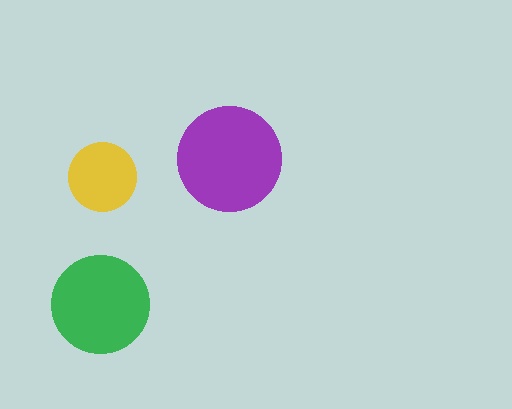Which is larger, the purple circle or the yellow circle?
The purple one.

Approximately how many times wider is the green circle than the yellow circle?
About 1.5 times wider.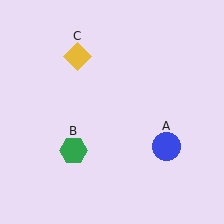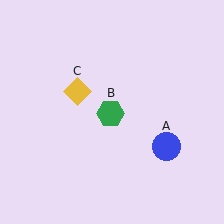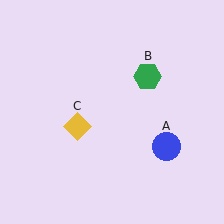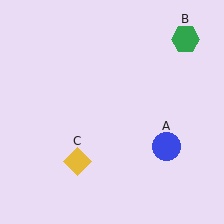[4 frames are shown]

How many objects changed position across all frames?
2 objects changed position: green hexagon (object B), yellow diamond (object C).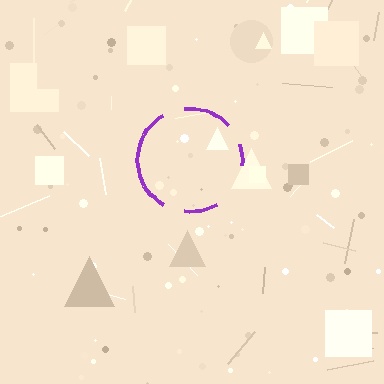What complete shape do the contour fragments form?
The contour fragments form a circle.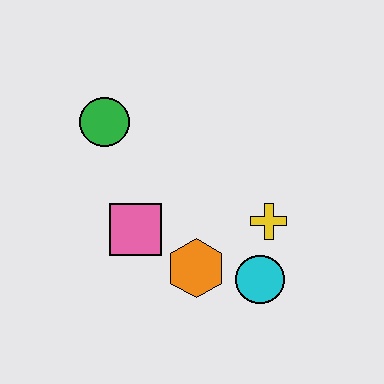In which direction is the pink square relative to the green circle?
The pink square is below the green circle.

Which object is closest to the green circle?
The pink square is closest to the green circle.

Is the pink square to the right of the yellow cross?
No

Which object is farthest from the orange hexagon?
The green circle is farthest from the orange hexagon.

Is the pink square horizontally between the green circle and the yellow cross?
Yes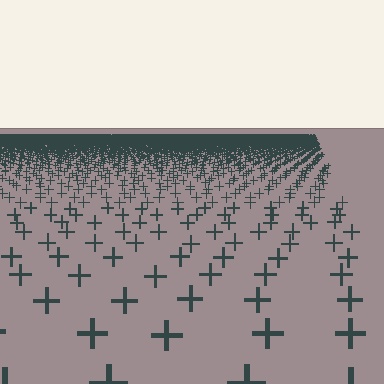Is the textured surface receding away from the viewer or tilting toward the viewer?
The surface is receding away from the viewer. Texture elements get smaller and denser toward the top.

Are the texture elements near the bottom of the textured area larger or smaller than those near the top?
Larger. Near the bottom, elements are closer to the viewer and appear at a bigger on-screen size.